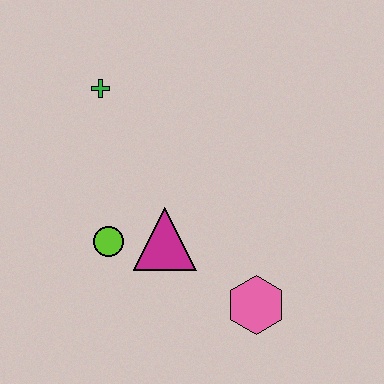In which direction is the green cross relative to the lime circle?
The green cross is above the lime circle.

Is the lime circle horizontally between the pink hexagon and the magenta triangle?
No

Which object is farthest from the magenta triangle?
The green cross is farthest from the magenta triangle.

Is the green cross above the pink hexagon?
Yes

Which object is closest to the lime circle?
The magenta triangle is closest to the lime circle.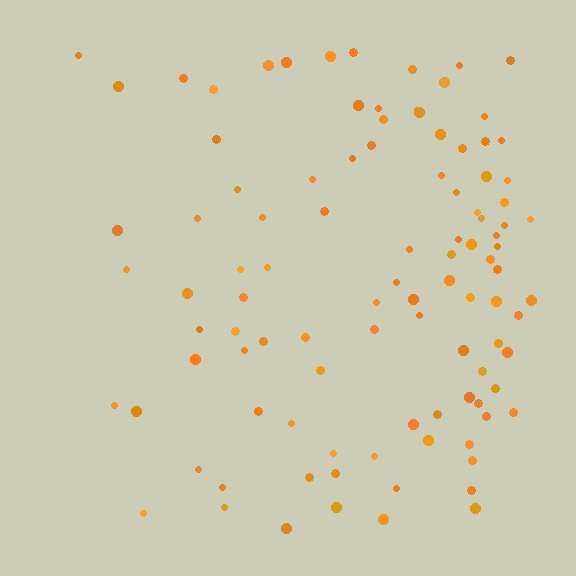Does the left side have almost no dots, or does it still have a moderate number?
Still a moderate number, just noticeably fewer than the right.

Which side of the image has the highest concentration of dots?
The right.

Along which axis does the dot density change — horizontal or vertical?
Horizontal.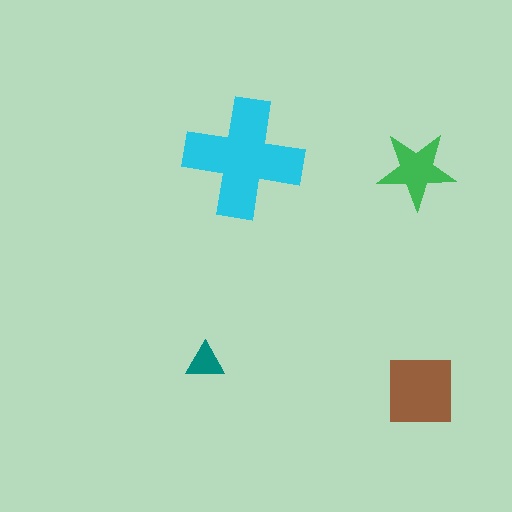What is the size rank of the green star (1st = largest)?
3rd.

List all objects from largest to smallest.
The cyan cross, the brown square, the green star, the teal triangle.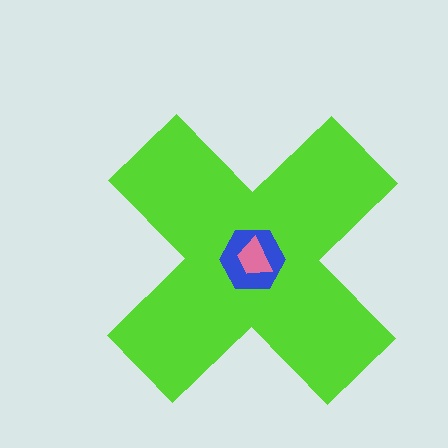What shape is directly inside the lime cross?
The blue hexagon.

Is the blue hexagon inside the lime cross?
Yes.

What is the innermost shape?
The pink trapezoid.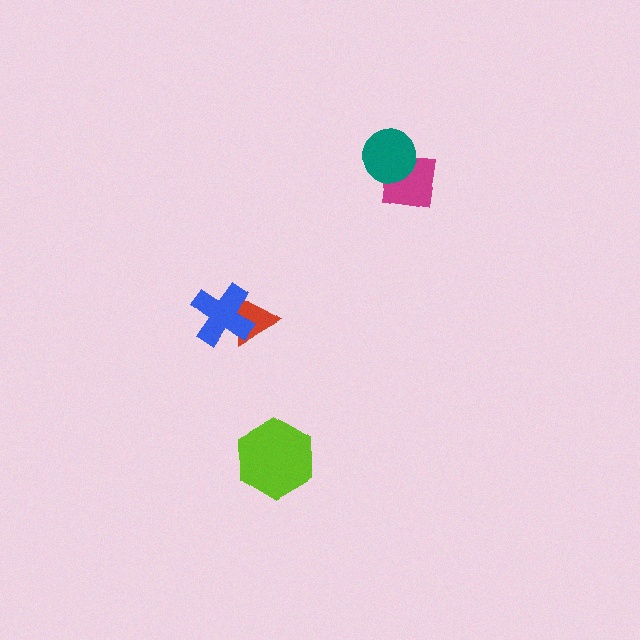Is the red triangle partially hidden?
Yes, it is partially covered by another shape.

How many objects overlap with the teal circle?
1 object overlaps with the teal circle.